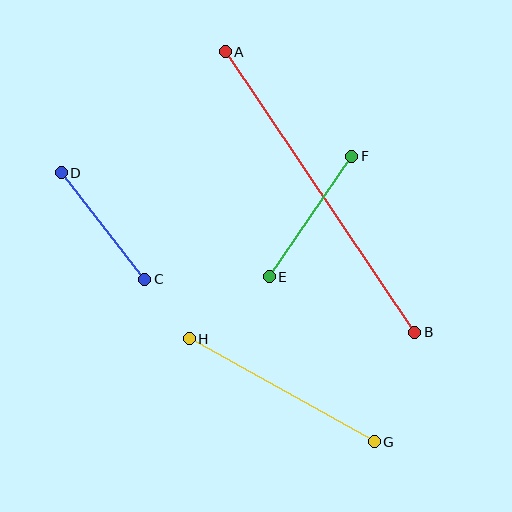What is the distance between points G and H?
The distance is approximately 212 pixels.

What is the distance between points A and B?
The distance is approximately 339 pixels.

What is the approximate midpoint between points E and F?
The midpoint is at approximately (311, 217) pixels.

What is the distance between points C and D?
The distance is approximately 135 pixels.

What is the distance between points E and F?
The distance is approximately 146 pixels.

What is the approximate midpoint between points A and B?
The midpoint is at approximately (320, 192) pixels.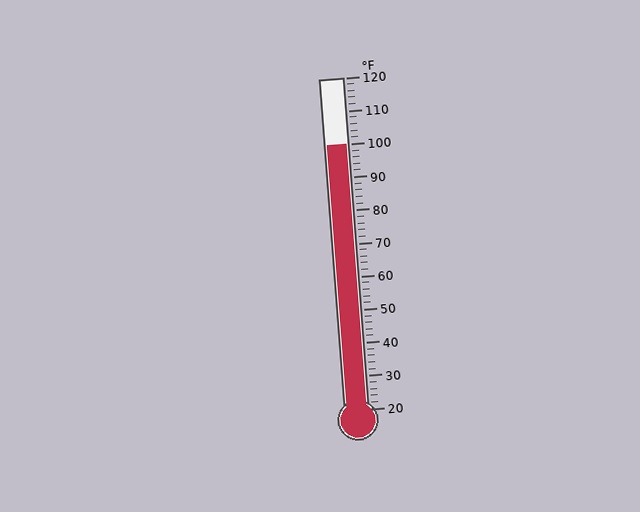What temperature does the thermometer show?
The thermometer shows approximately 100°F.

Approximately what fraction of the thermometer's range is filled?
The thermometer is filled to approximately 80% of its range.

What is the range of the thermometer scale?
The thermometer scale ranges from 20°F to 120°F.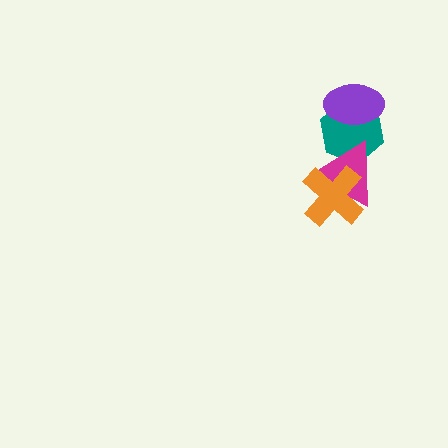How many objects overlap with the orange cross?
1 object overlaps with the orange cross.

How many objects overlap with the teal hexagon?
2 objects overlap with the teal hexagon.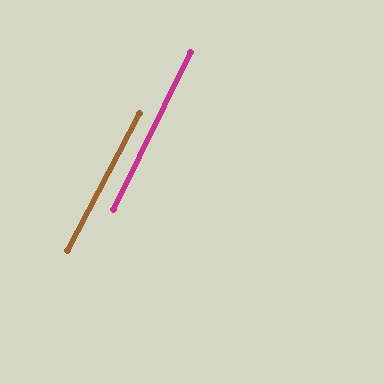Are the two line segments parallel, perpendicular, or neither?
Parallel — their directions differ by only 1.5°.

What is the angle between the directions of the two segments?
Approximately 1 degree.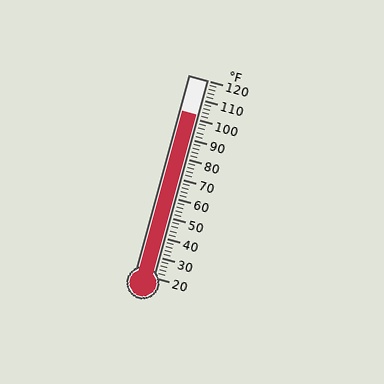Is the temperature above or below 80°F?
The temperature is above 80°F.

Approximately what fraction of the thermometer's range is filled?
The thermometer is filled to approximately 80% of its range.